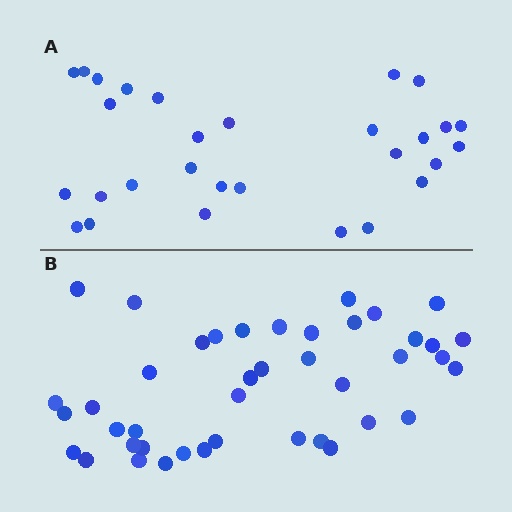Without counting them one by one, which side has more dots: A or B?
Region B (the bottom region) has more dots.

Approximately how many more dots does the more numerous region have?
Region B has approximately 15 more dots than region A.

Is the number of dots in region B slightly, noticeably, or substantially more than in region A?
Region B has noticeably more, but not dramatically so. The ratio is roughly 1.4 to 1.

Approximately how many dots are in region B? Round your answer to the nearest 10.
About 40 dots. (The exact count is 42, which rounds to 40.)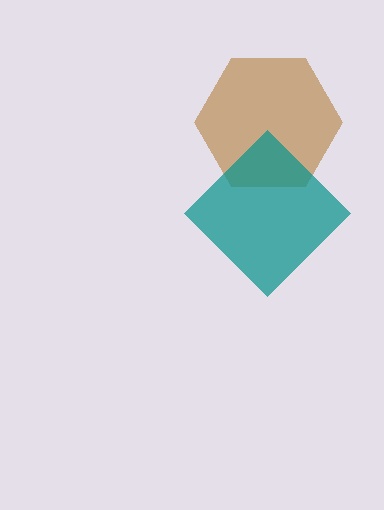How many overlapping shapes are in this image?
There are 2 overlapping shapes in the image.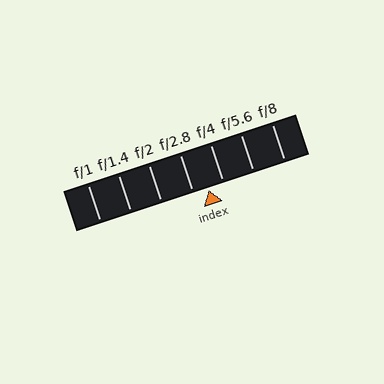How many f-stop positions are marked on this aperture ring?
There are 7 f-stop positions marked.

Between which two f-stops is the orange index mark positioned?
The index mark is between f/2.8 and f/4.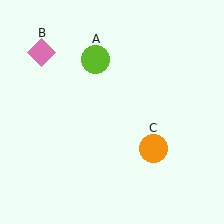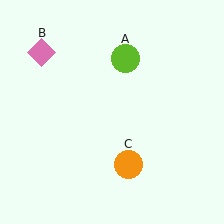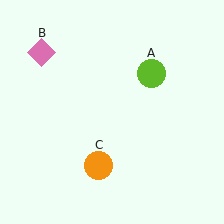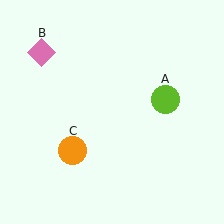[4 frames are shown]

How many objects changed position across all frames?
2 objects changed position: lime circle (object A), orange circle (object C).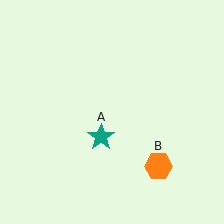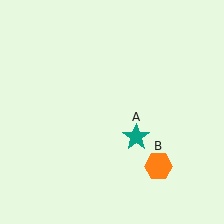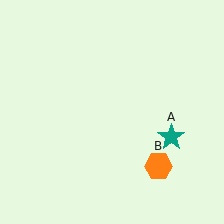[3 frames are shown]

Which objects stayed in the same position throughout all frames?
Orange hexagon (object B) remained stationary.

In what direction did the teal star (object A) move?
The teal star (object A) moved right.